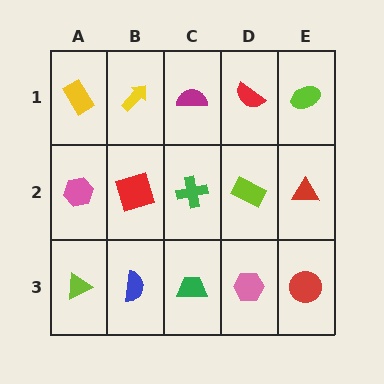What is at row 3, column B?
A blue semicircle.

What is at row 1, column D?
A red semicircle.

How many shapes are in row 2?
5 shapes.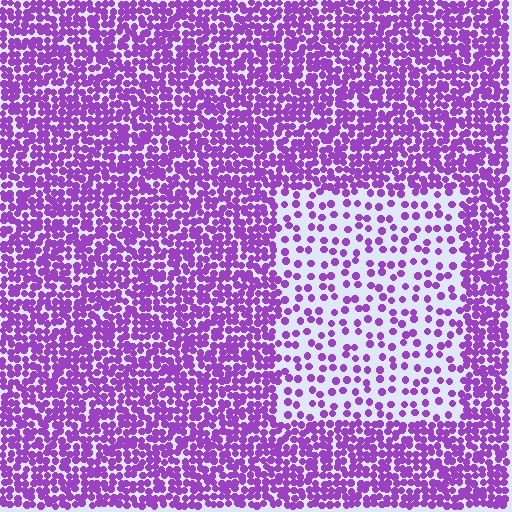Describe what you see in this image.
The image contains small purple elements arranged at two different densities. A rectangle-shaped region is visible where the elements are less densely packed than the surrounding area.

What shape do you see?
I see a rectangle.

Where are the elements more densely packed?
The elements are more densely packed outside the rectangle boundary.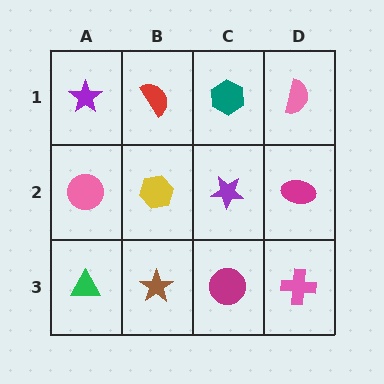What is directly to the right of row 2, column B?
A purple star.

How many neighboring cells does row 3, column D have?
2.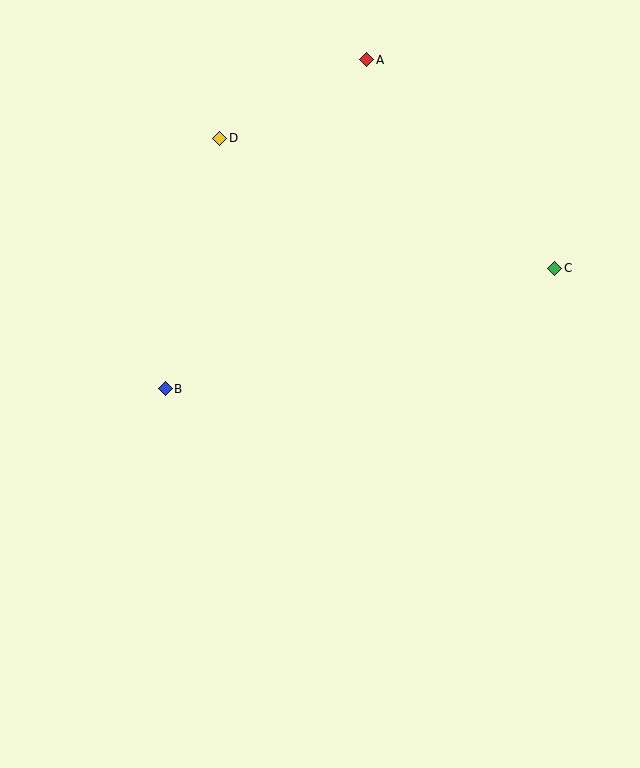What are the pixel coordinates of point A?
Point A is at (367, 60).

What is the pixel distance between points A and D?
The distance between A and D is 167 pixels.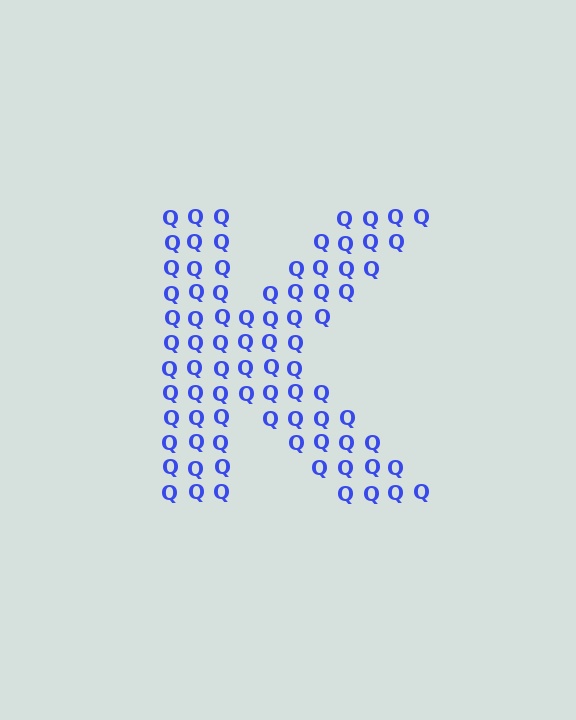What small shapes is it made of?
It is made of small letter Q's.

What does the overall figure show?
The overall figure shows the letter K.